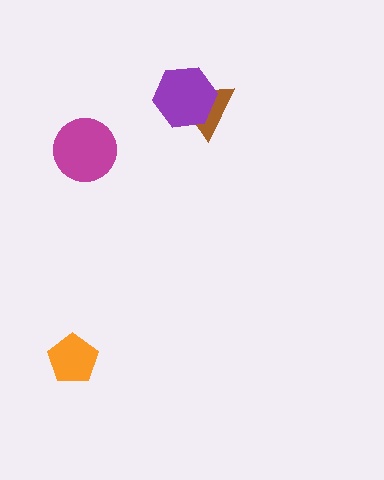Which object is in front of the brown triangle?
The purple hexagon is in front of the brown triangle.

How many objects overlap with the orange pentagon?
0 objects overlap with the orange pentagon.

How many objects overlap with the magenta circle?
0 objects overlap with the magenta circle.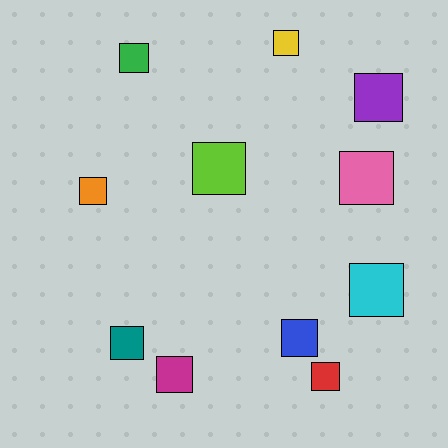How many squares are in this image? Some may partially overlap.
There are 11 squares.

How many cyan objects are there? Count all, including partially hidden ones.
There is 1 cyan object.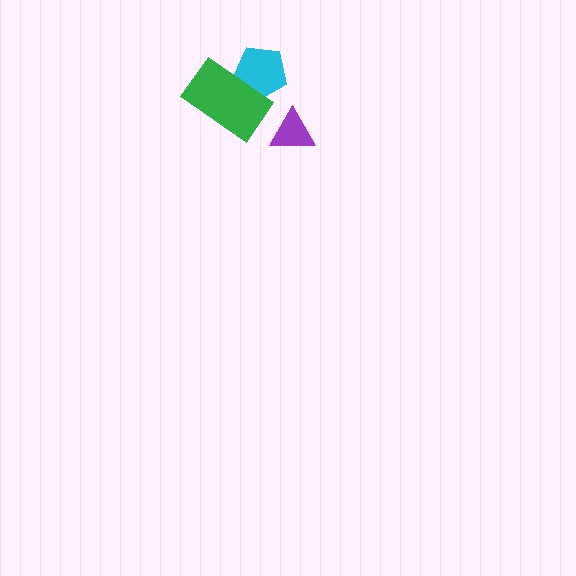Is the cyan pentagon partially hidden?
Yes, it is partially covered by another shape.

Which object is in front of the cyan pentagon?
The green rectangle is in front of the cyan pentagon.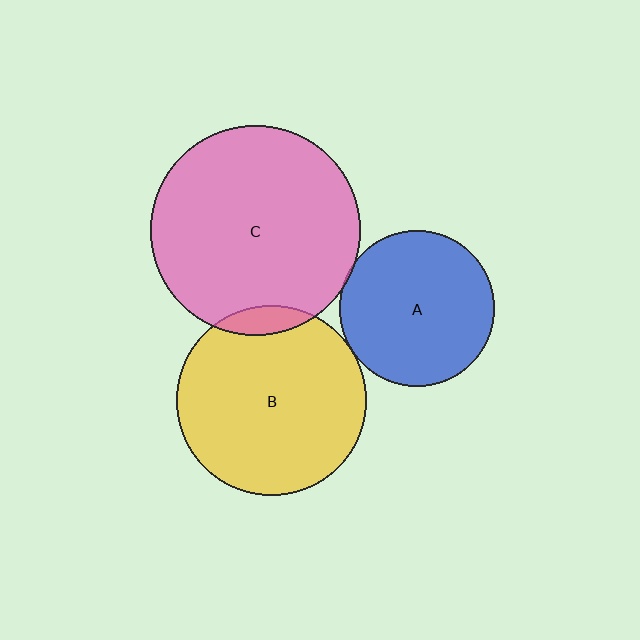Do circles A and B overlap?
Yes.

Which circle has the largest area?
Circle C (pink).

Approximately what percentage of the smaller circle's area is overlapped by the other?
Approximately 5%.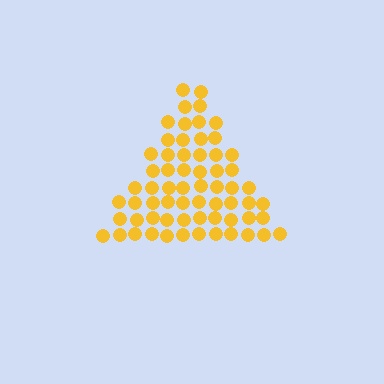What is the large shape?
The large shape is a triangle.